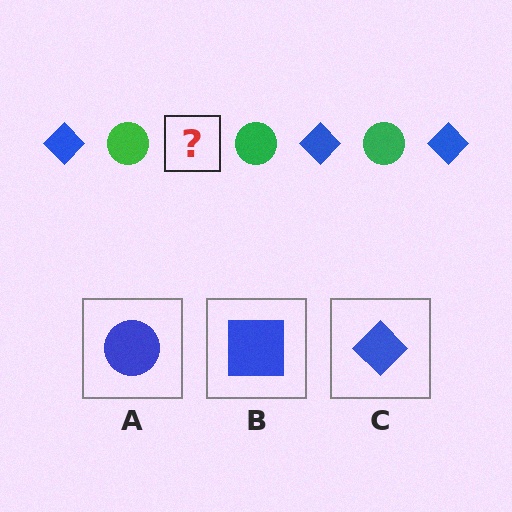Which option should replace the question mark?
Option C.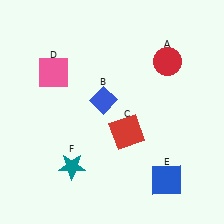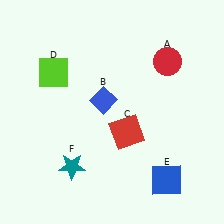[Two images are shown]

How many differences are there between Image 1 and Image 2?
There is 1 difference between the two images.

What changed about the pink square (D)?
In Image 1, D is pink. In Image 2, it changed to lime.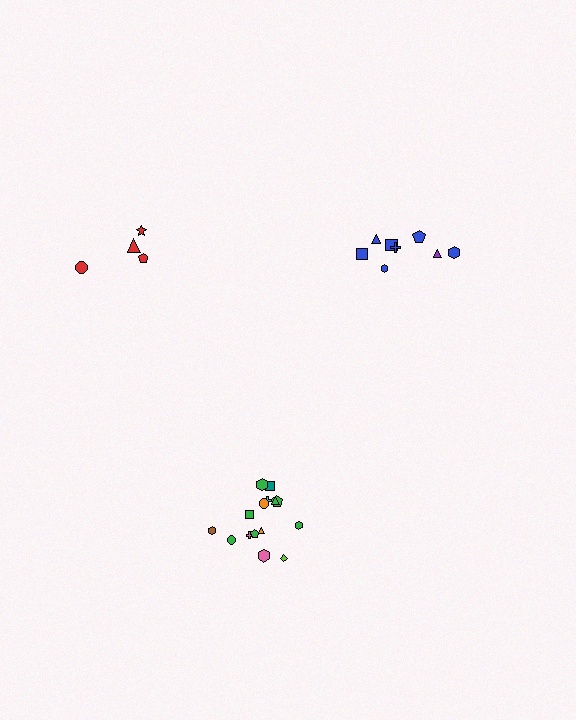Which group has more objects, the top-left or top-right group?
The top-right group.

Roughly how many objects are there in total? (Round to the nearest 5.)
Roughly 25 objects in total.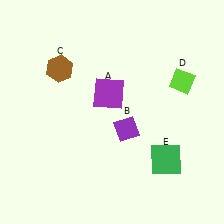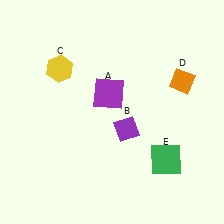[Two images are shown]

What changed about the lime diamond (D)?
In Image 1, D is lime. In Image 2, it changed to orange.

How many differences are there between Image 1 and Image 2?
There are 2 differences between the two images.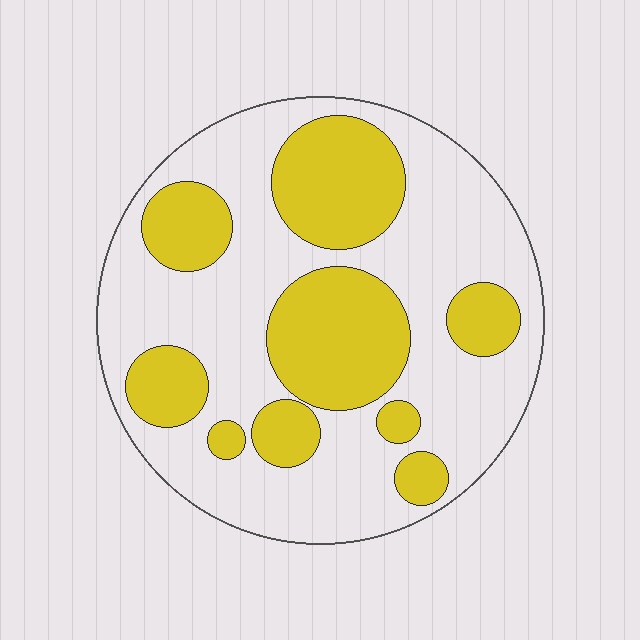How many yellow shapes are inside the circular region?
9.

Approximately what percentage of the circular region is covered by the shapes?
Approximately 35%.